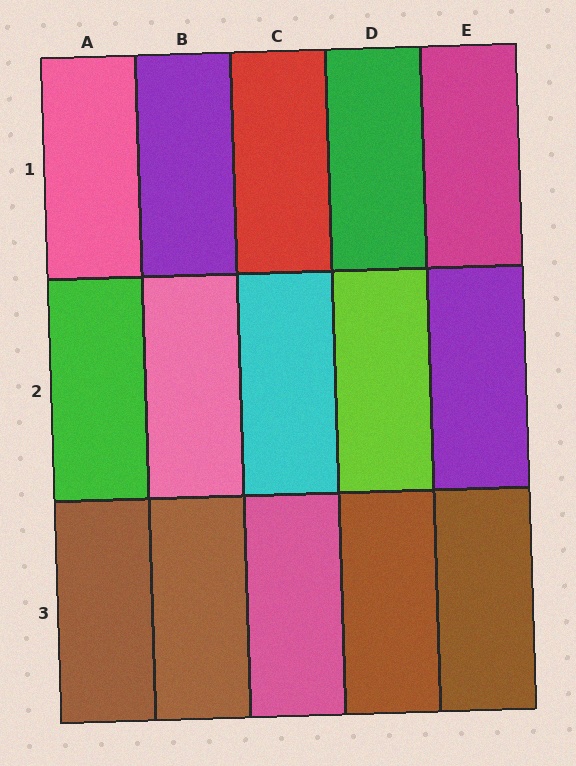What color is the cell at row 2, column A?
Green.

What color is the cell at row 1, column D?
Green.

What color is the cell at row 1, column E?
Magenta.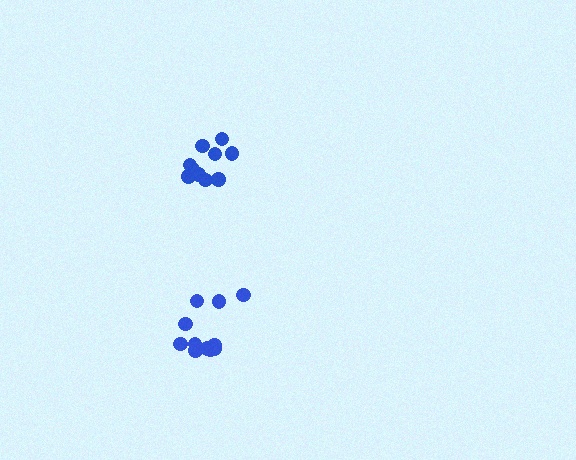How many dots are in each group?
Group 1: 10 dots, Group 2: 11 dots (21 total).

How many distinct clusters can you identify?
There are 2 distinct clusters.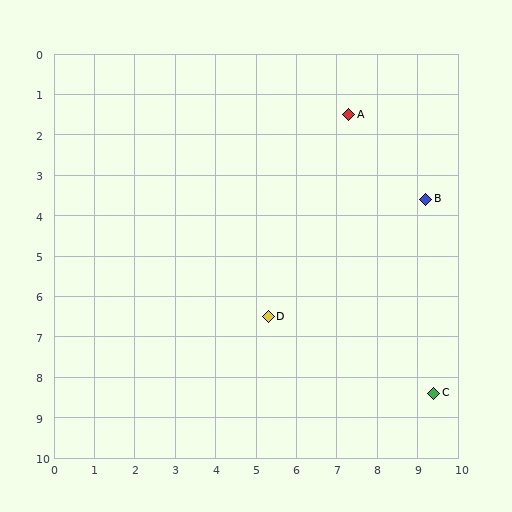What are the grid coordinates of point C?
Point C is at approximately (9.4, 8.4).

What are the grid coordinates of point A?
Point A is at approximately (7.3, 1.5).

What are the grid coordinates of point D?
Point D is at approximately (5.3, 6.5).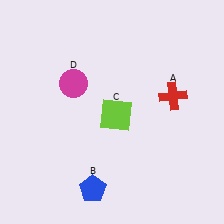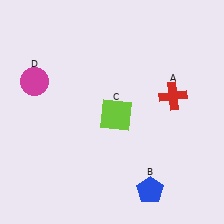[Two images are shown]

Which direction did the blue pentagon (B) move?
The blue pentagon (B) moved right.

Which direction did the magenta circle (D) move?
The magenta circle (D) moved left.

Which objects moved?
The objects that moved are: the blue pentagon (B), the magenta circle (D).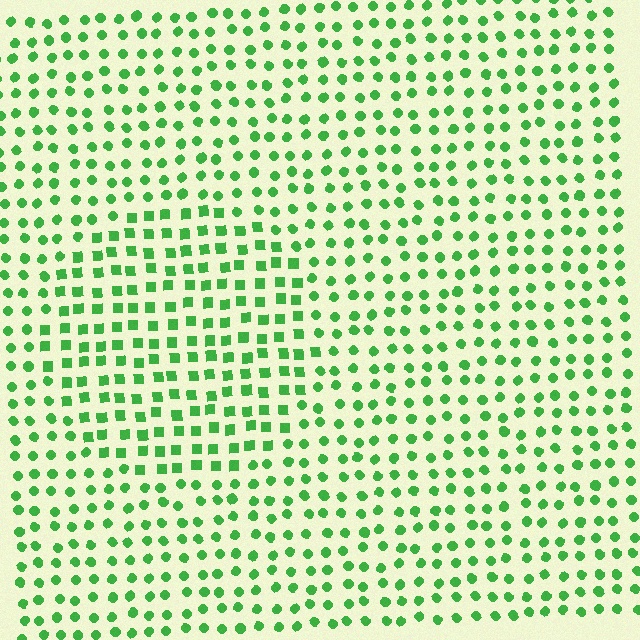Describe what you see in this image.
The image is filled with small green elements arranged in a uniform grid. A circle-shaped region contains squares, while the surrounding area contains circles. The boundary is defined purely by the change in element shape.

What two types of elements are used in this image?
The image uses squares inside the circle region and circles outside it.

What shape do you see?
I see a circle.